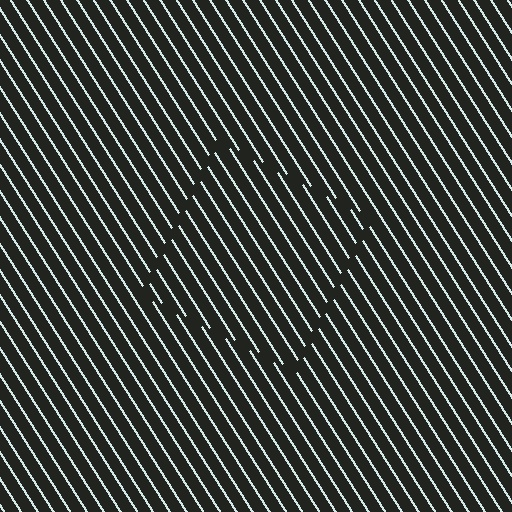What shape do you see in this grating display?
An illusory square. The interior of the shape contains the same grating, shifted by half a period — the contour is defined by the phase discontinuity where line-ends from the inner and outer gratings abut.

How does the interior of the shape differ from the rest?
The interior of the shape contains the same grating, shifted by half a period — the contour is defined by the phase discontinuity where line-ends from the inner and outer gratings abut.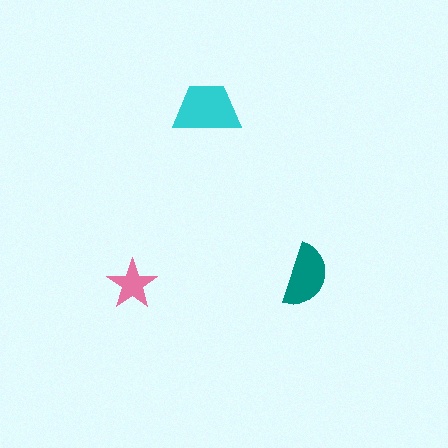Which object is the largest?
The cyan trapezoid.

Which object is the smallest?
The pink star.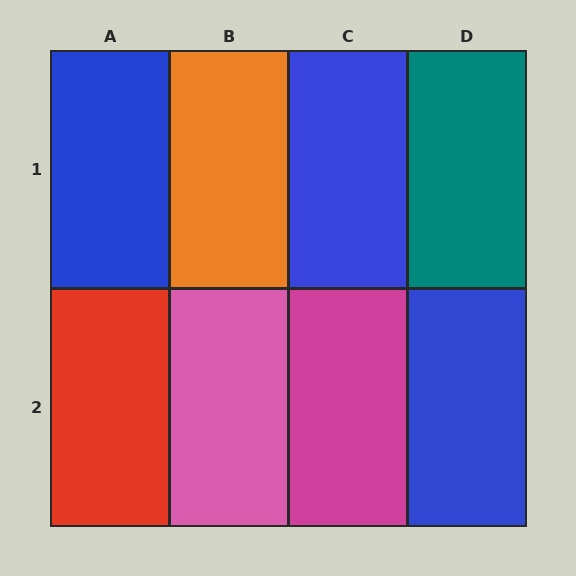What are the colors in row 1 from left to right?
Blue, orange, blue, teal.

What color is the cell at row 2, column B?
Pink.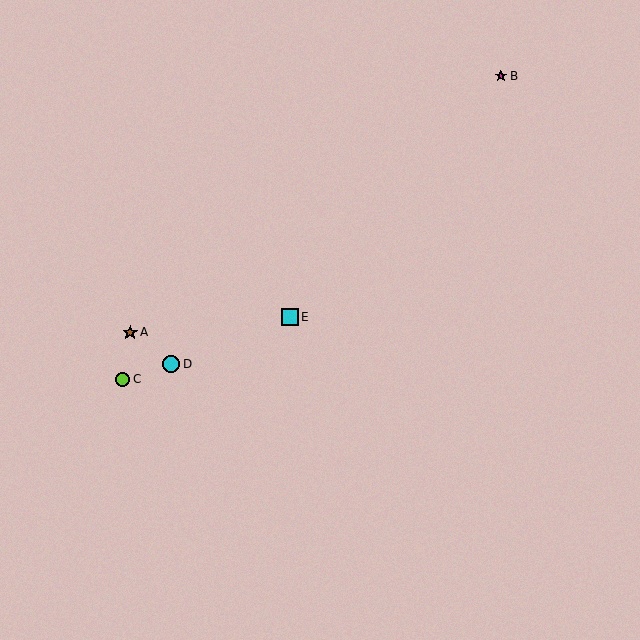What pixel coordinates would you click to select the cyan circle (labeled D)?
Click at (171, 364) to select the cyan circle D.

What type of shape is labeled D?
Shape D is a cyan circle.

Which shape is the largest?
The cyan circle (labeled D) is the largest.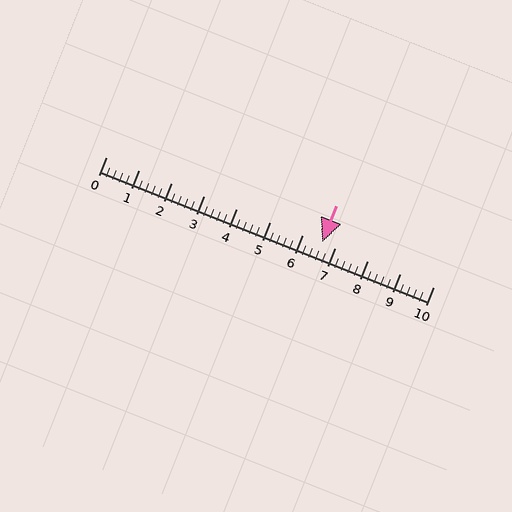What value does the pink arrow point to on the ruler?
The pink arrow points to approximately 6.6.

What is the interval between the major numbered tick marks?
The major tick marks are spaced 1 units apart.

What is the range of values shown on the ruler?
The ruler shows values from 0 to 10.